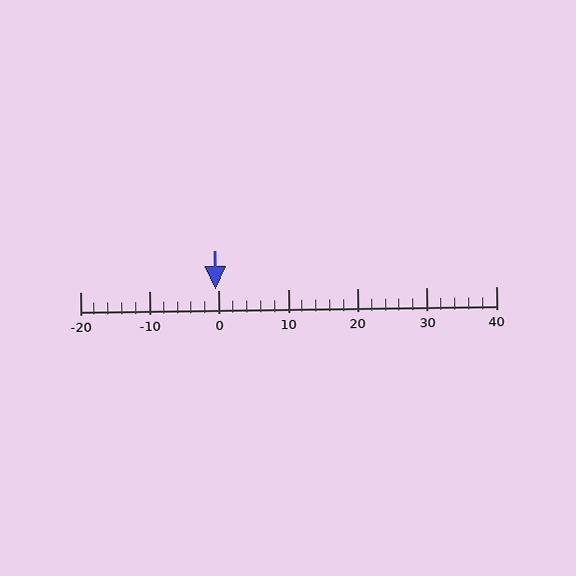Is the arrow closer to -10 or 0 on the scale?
The arrow is closer to 0.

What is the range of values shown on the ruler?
The ruler shows values from -20 to 40.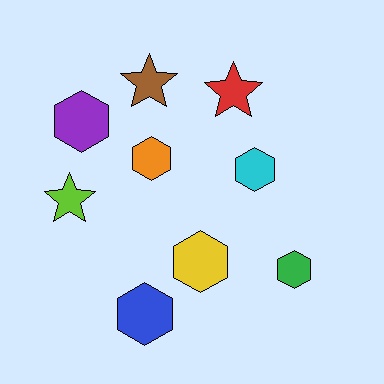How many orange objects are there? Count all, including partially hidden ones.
There is 1 orange object.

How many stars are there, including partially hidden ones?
There are 3 stars.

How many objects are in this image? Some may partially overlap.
There are 9 objects.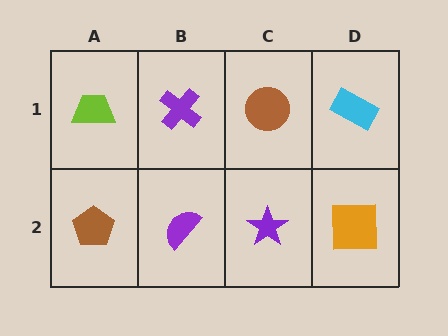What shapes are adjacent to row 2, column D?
A cyan rectangle (row 1, column D), a purple star (row 2, column C).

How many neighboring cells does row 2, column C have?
3.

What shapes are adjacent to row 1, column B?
A purple semicircle (row 2, column B), a lime trapezoid (row 1, column A), a brown circle (row 1, column C).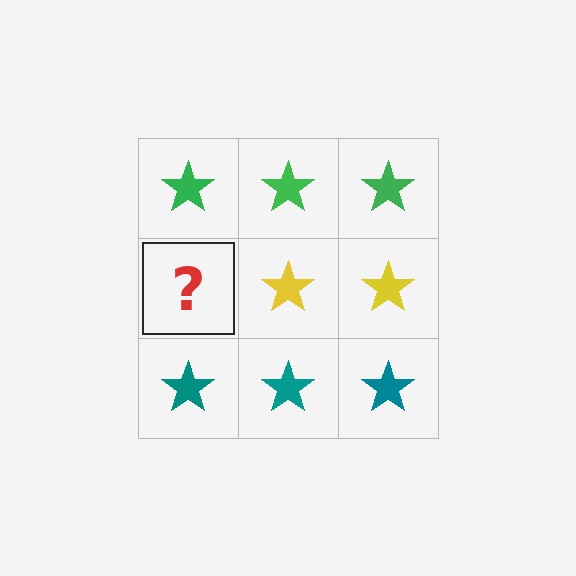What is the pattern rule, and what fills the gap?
The rule is that each row has a consistent color. The gap should be filled with a yellow star.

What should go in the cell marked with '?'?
The missing cell should contain a yellow star.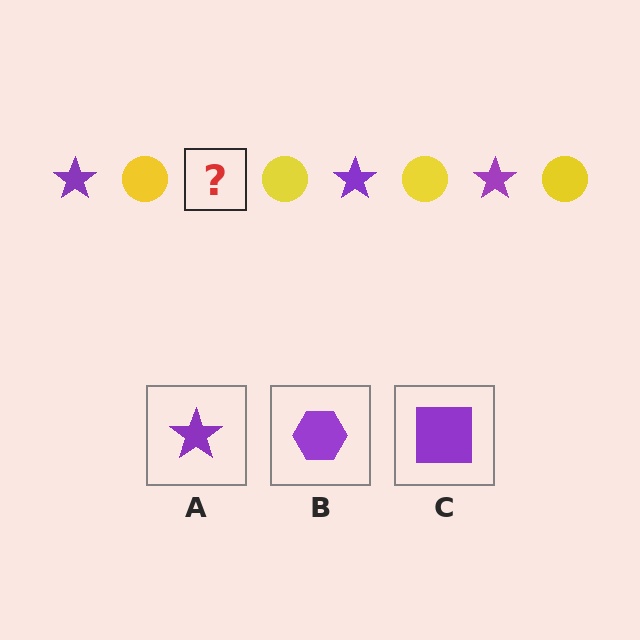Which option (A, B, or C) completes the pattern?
A.